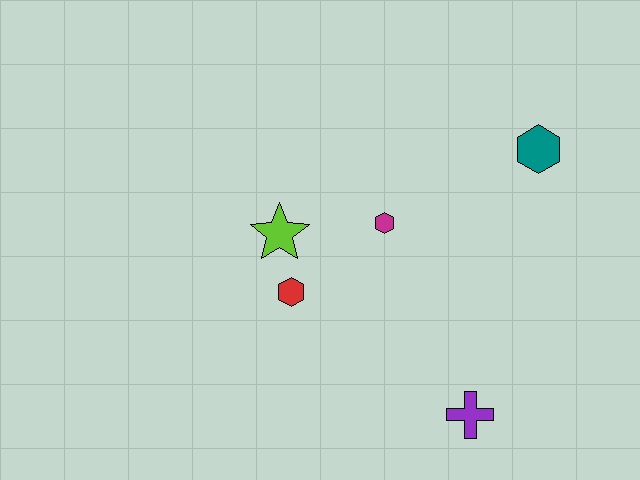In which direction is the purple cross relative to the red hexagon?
The purple cross is to the right of the red hexagon.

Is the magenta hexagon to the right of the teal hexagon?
No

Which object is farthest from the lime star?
The teal hexagon is farthest from the lime star.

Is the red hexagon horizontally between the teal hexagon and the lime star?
Yes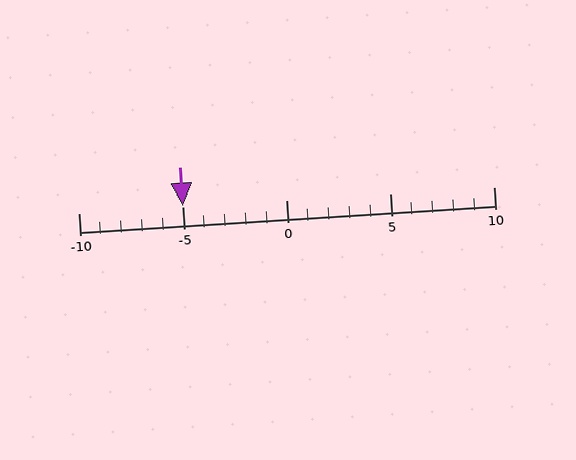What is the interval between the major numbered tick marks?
The major tick marks are spaced 5 units apart.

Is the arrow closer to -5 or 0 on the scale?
The arrow is closer to -5.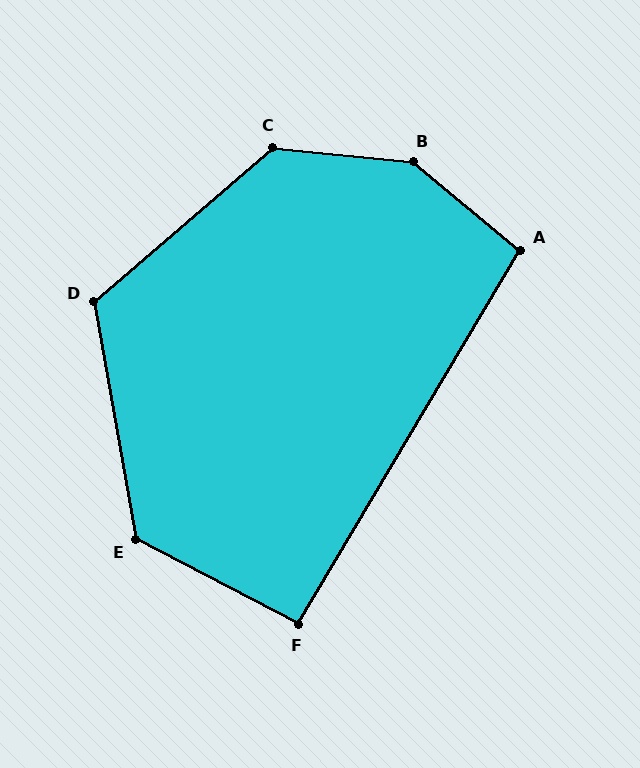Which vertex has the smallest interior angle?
F, at approximately 93 degrees.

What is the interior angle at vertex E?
Approximately 128 degrees (obtuse).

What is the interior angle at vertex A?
Approximately 99 degrees (obtuse).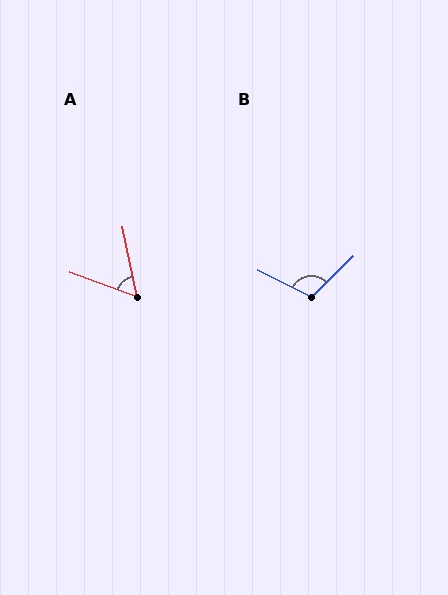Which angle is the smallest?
A, at approximately 58 degrees.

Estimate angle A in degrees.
Approximately 58 degrees.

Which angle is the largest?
B, at approximately 109 degrees.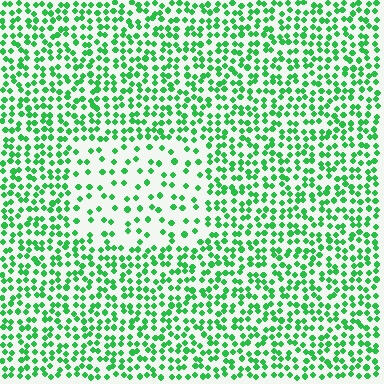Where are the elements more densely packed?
The elements are more densely packed outside the rectangle boundary.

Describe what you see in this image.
The image contains small green elements arranged at two different densities. A rectangle-shaped region is visible where the elements are less densely packed than the surrounding area.